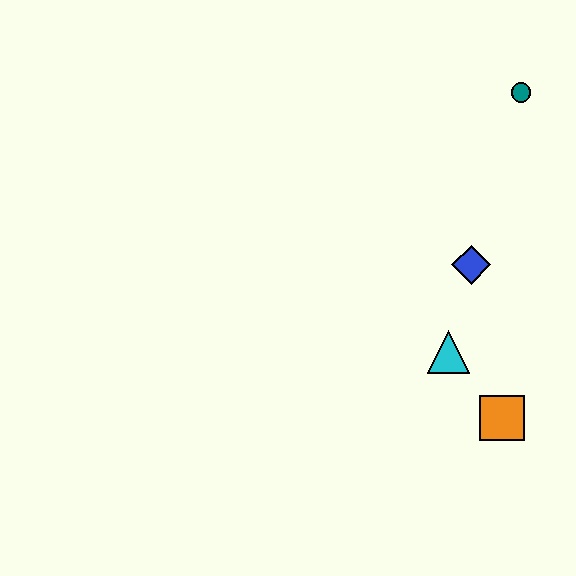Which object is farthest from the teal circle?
The orange square is farthest from the teal circle.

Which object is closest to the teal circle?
The blue diamond is closest to the teal circle.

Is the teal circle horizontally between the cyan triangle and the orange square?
No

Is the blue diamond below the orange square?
No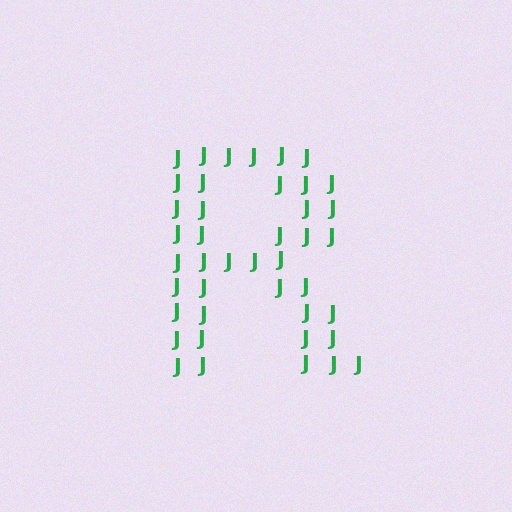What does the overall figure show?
The overall figure shows the letter R.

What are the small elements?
The small elements are letter J's.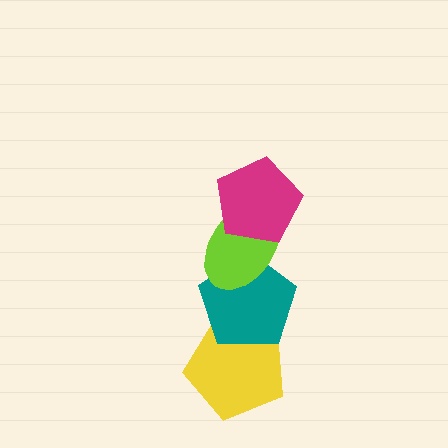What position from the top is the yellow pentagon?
The yellow pentagon is 4th from the top.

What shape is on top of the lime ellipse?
The magenta pentagon is on top of the lime ellipse.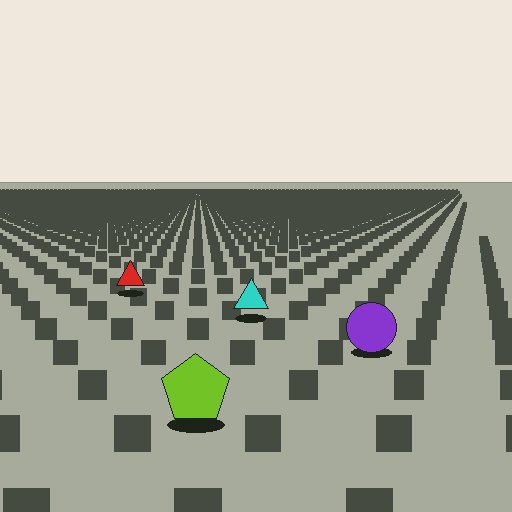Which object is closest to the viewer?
The lime pentagon is closest. The texture marks near it are larger and more spread out.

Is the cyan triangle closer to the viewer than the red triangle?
Yes. The cyan triangle is closer — you can tell from the texture gradient: the ground texture is coarser near it.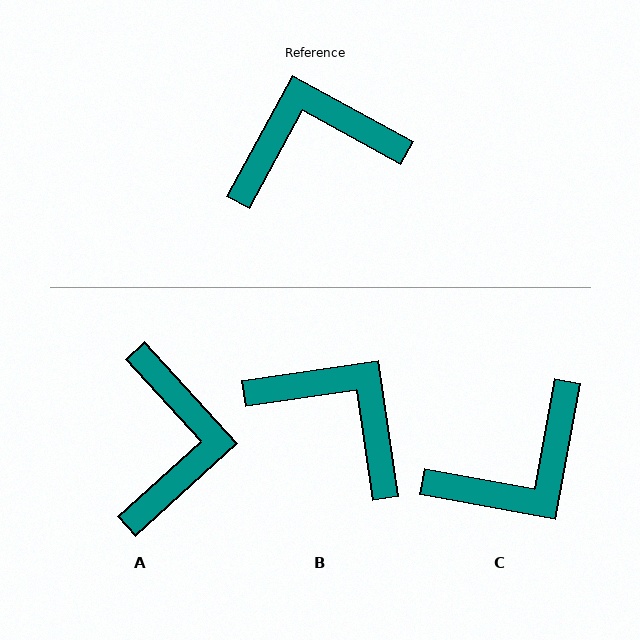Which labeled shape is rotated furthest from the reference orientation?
C, about 162 degrees away.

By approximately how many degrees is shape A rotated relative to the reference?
Approximately 109 degrees clockwise.